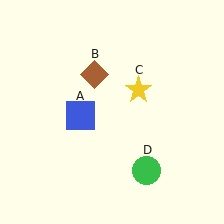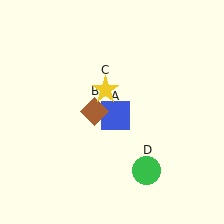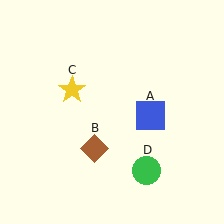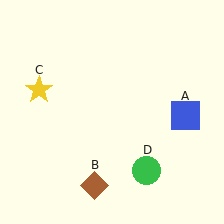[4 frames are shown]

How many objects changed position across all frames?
3 objects changed position: blue square (object A), brown diamond (object B), yellow star (object C).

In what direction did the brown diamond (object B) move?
The brown diamond (object B) moved down.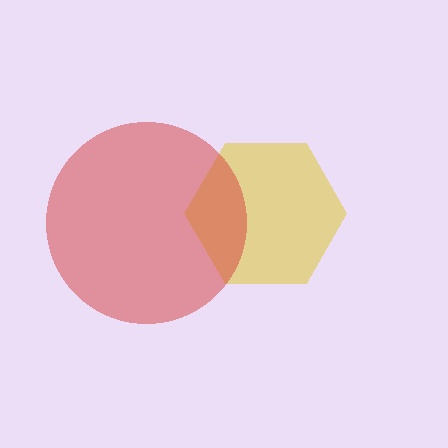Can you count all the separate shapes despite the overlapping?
Yes, there are 2 separate shapes.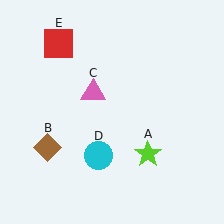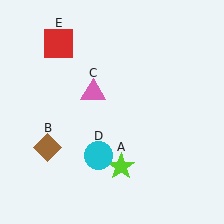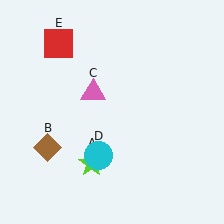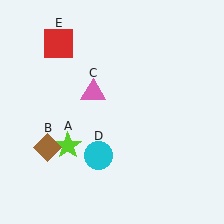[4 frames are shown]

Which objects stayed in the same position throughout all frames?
Brown diamond (object B) and pink triangle (object C) and cyan circle (object D) and red square (object E) remained stationary.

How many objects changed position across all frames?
1 object changed position: lime star (object A).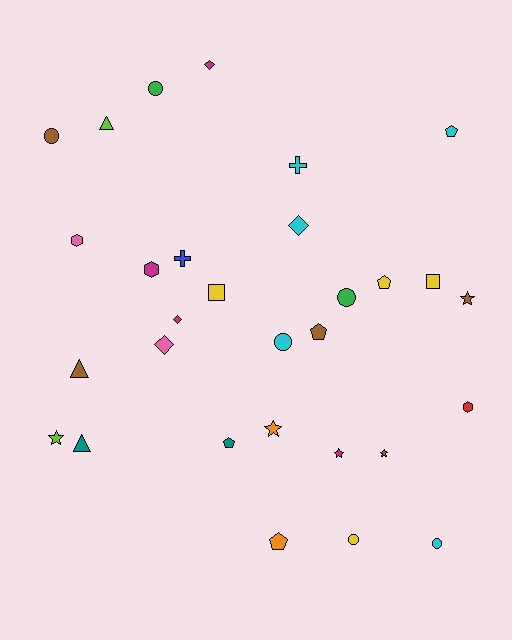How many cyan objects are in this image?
There are 5 cyan objects.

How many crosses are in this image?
There are 2 crosses.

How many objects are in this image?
There are 30 objects.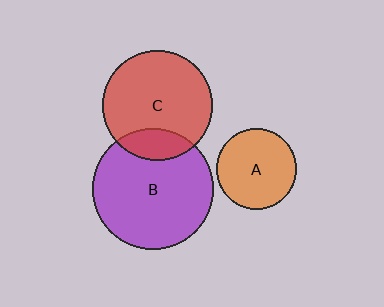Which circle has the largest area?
Circle B (purple).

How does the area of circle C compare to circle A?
Approximately 1.9 times.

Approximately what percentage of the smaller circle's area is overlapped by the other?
Approximately 20%.